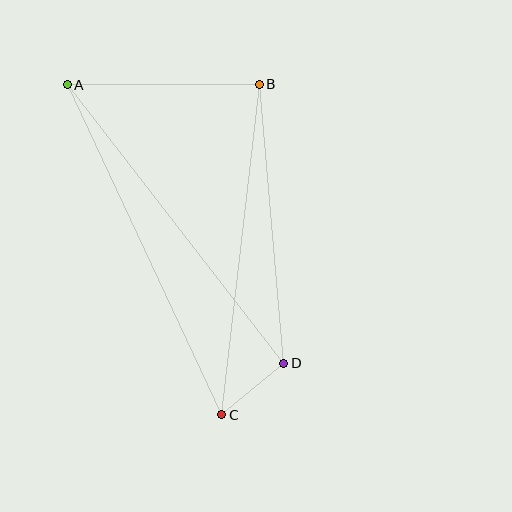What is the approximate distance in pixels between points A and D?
The distance between A and D is approximately 353 pixels.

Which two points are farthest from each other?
Points A and C are farthest from each other.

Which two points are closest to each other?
Points C and D are closest to each other.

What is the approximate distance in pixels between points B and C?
The distance between B and C is approximately 333 pixels.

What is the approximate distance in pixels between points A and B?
The distance between A and B is approximately 192 pixels.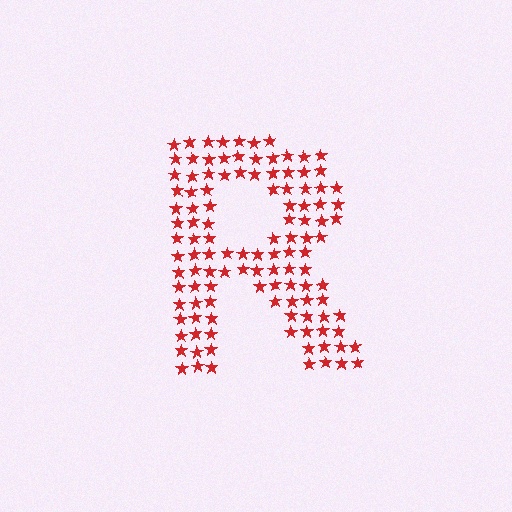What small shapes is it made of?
It is made of small stars.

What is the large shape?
The large shape is the letter R.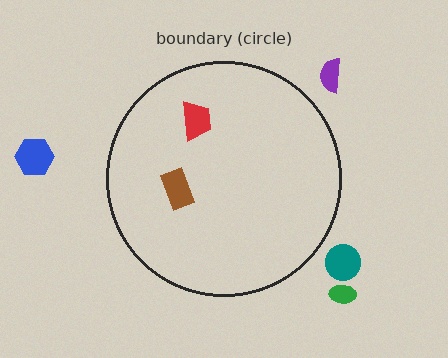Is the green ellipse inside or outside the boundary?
Outside.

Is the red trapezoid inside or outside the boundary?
Inside.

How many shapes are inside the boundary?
2 inside, 4 outside.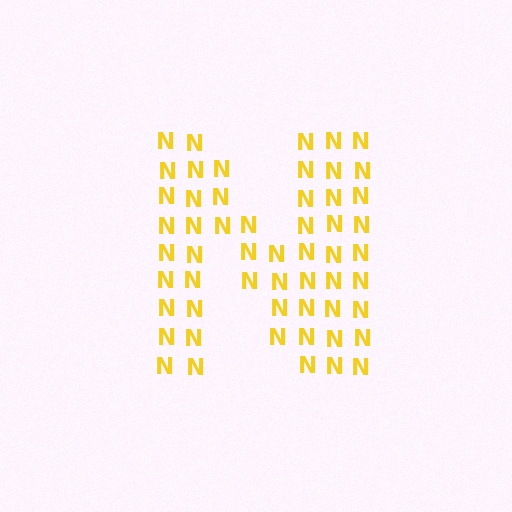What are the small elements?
The small elements are letter N's.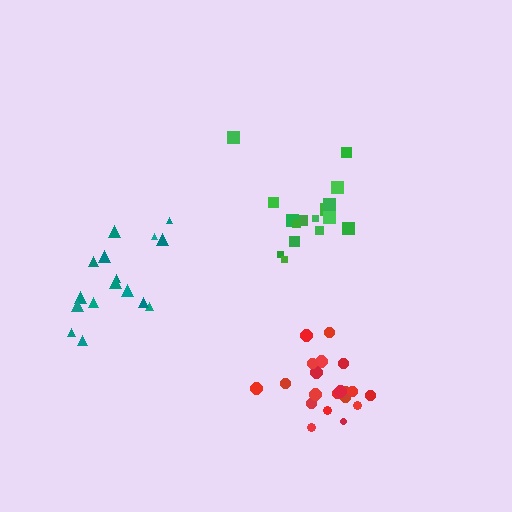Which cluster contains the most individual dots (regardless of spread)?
Red (20).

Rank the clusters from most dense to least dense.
red, teal, green.